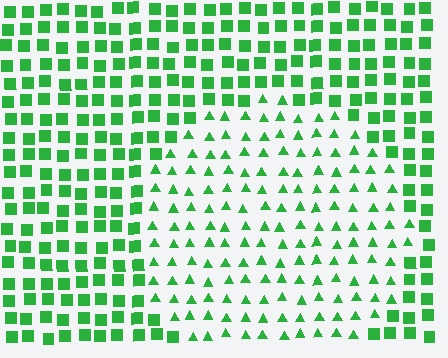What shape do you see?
I see a circle.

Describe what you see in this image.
The image is filled with small green elements arranged in a uniform grid. A circle-shaped region contains triangles, while the surrounding area contains squares. The boundary is defined purely by the change in element shape.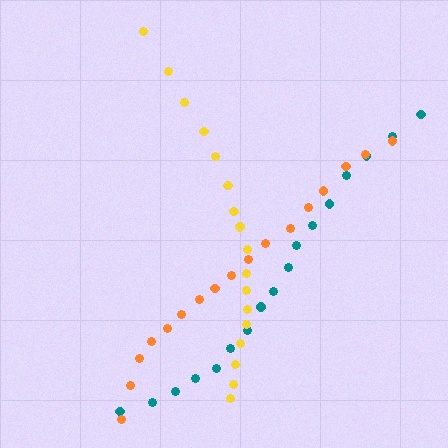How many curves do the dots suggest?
There are 3 distinct paths.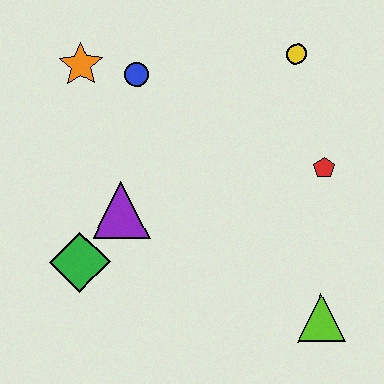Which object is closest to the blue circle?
The orange star is closest to the blue circle.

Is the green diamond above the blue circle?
No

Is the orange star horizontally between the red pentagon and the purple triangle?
No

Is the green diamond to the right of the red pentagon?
No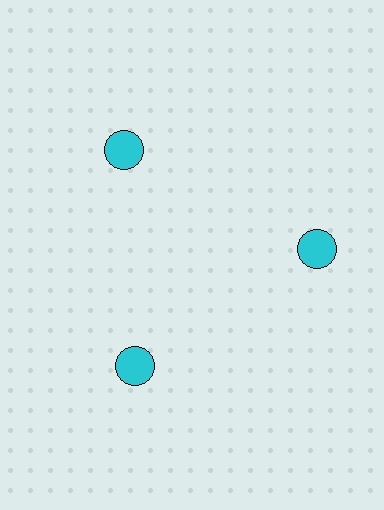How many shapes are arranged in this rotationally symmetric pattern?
There are 3 shapes, arranged in 3 groups of 1.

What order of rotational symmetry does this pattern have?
This pattern has 3-fold rotational symmetry.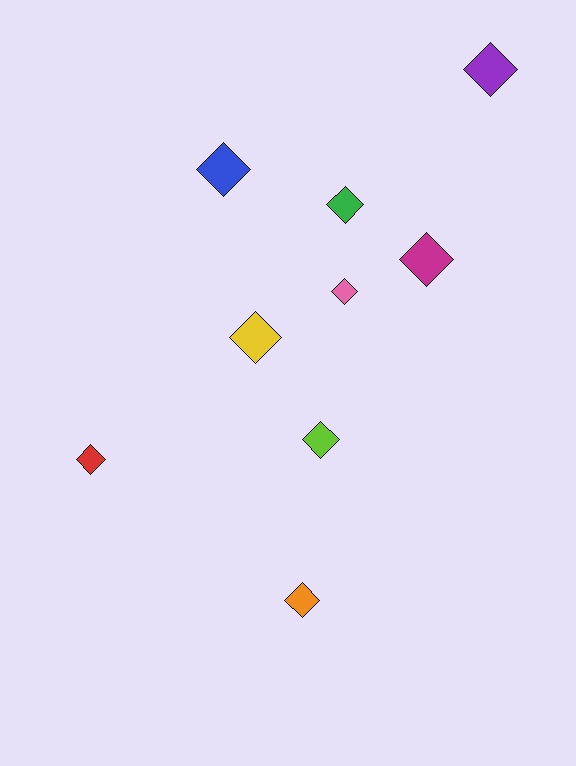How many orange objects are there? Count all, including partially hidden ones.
There is 1 orange object.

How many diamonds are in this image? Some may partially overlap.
There are 9 diamonds.